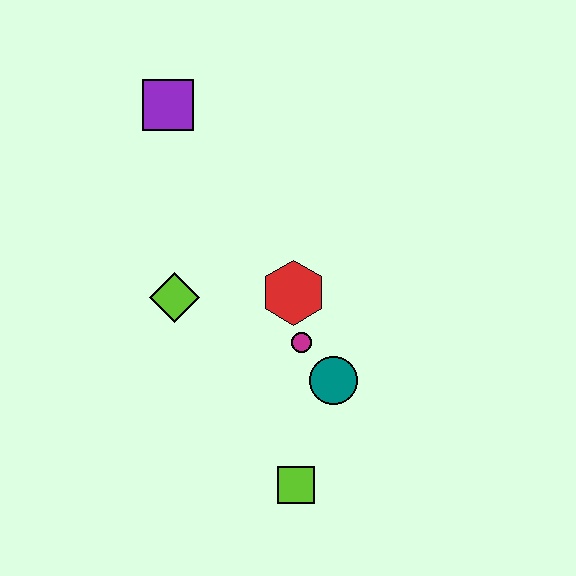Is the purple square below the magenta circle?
No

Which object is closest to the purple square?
The lime diamond is closest to the purple square.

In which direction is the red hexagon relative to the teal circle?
The red hexagon is above the teal circle.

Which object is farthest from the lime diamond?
The lime square is farthest from the lime diamond.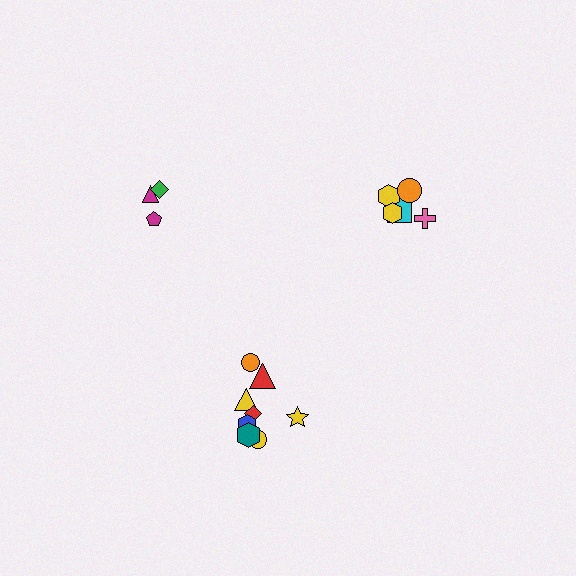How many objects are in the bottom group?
There are 8 objects.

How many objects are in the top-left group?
There are 3 objects.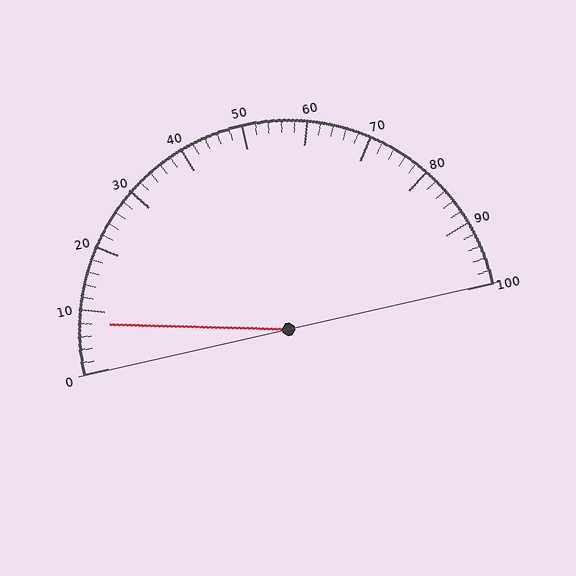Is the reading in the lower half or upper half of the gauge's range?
The reading is in the lower half of the range (0 to 100).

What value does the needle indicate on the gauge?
The needle indicates approximately 8.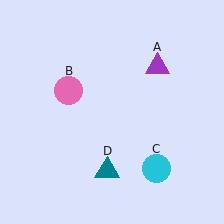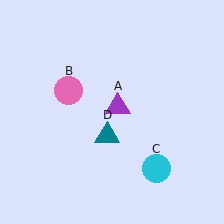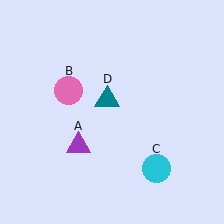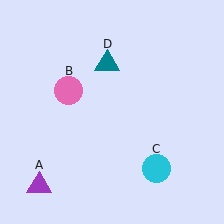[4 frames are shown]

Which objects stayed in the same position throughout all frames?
Pink circle (object B) and cyan circle (object C) remained stationary.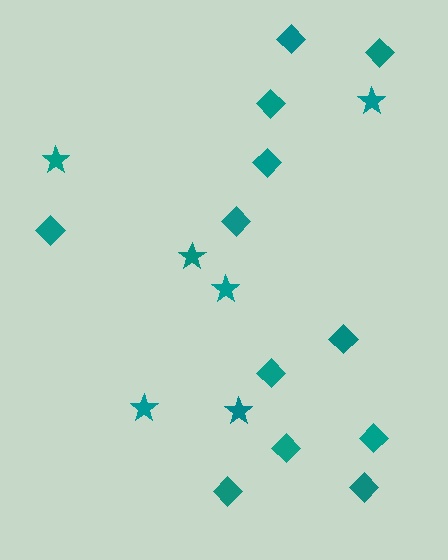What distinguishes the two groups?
There are 2 groups: one group of diamonds (12) and one group of stars (6).